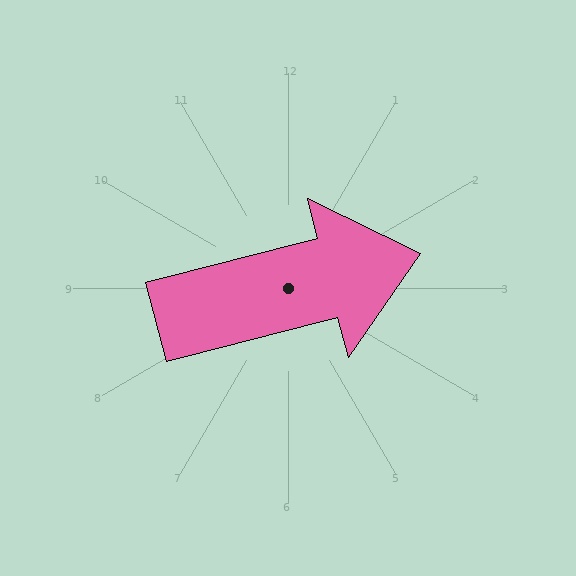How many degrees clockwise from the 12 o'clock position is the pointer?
Approximately 76 degrees.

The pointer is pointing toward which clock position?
Roughly 3 o'clock.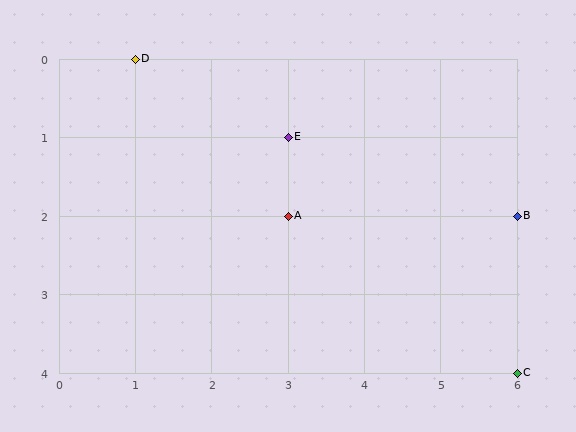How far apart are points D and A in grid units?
Points D and A are 2 columns and 2 rows apart (about 2.8 grid units diagonally).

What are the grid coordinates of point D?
Point D is at grid coordinates (1, 0).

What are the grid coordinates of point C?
Point C is at grid coordinates (6, 4).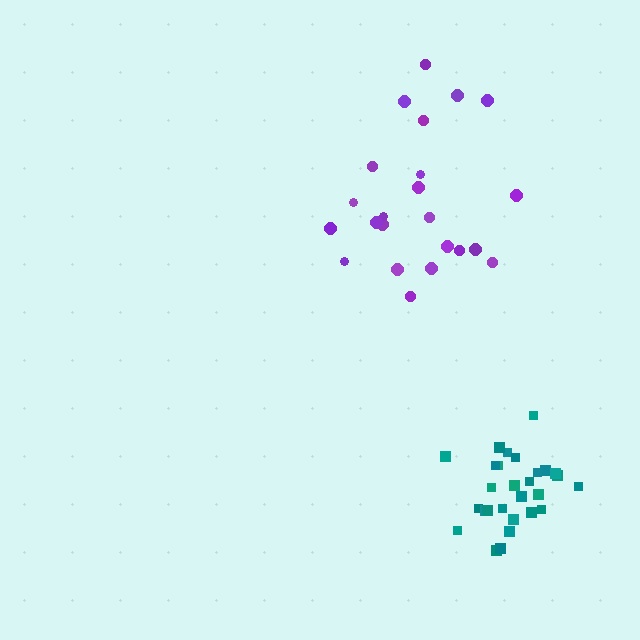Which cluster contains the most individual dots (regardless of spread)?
Teal (28).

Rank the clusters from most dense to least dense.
teal, purple.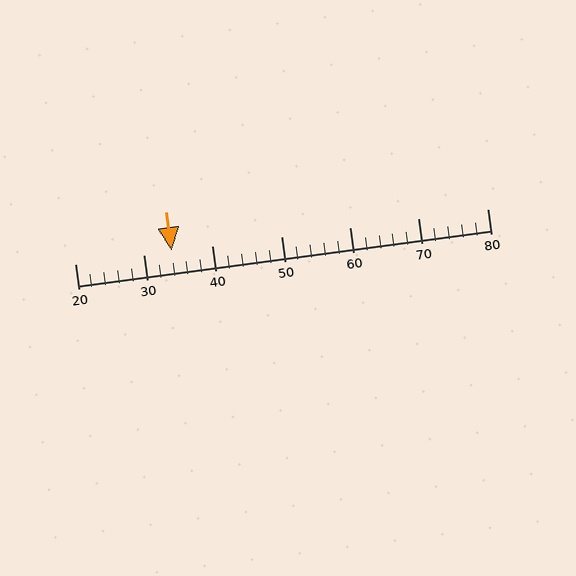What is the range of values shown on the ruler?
The ruler shows values from 20 to 80.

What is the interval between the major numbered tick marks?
The major tick marks are spaced 10 units apart.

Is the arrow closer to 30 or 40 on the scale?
The arrow is closer to 30.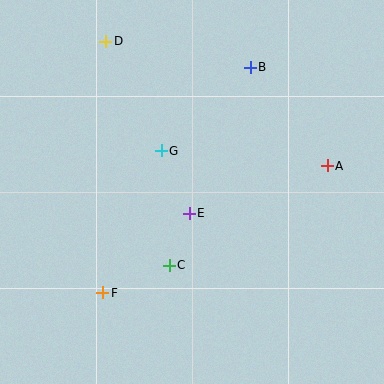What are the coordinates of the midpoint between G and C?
The midpoint between G and C is at (165, 208).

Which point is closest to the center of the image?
Point E at (189, 213) is closest to the center.